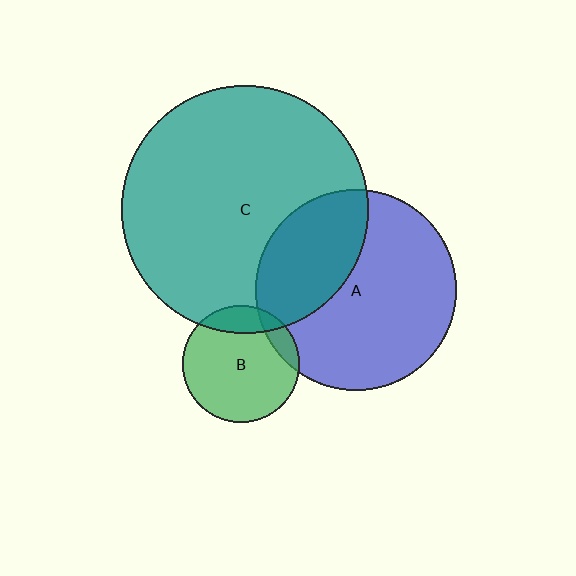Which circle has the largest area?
Circle C (teal).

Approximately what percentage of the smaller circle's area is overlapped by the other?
Approximately 35%.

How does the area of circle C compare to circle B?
Approximately 4.5 times.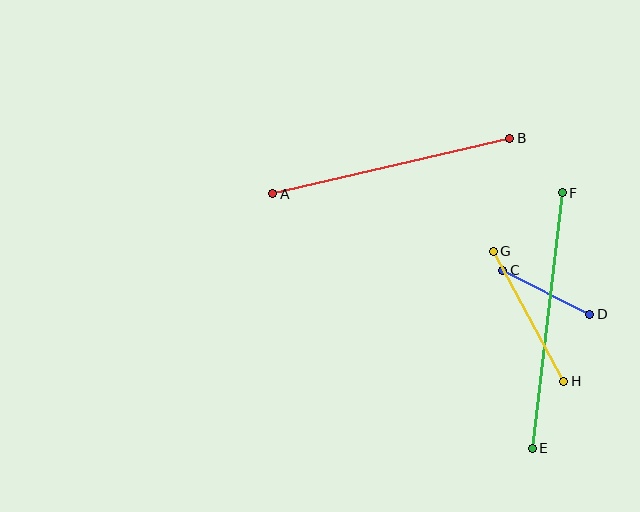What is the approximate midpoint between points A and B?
The midpoint is at approximately (391, 166) pixels.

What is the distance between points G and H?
The distance is approximately 148 pixels.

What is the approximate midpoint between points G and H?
The midpoint is at approximately (529, 316) pixels.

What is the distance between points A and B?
The distance is approximately 244 pixels.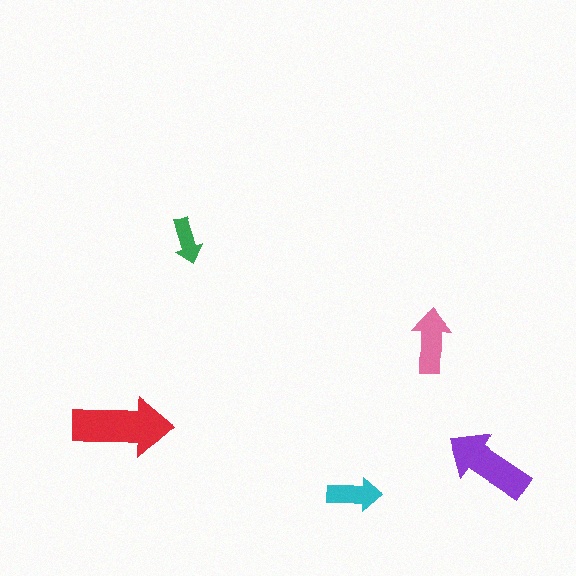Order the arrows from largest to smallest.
the red one, the purple one, the pink one, the cyan one, the green one.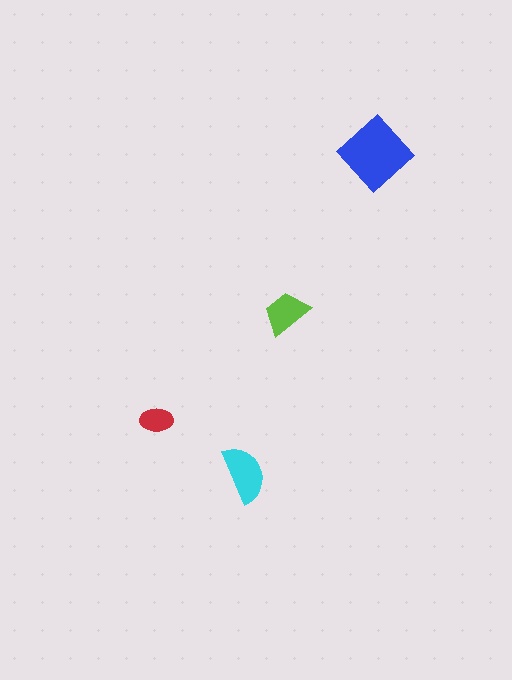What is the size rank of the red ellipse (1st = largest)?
4th.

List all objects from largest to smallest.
The blue diamond, the cyan semicircle, the lime trapezoid, the red ellipse.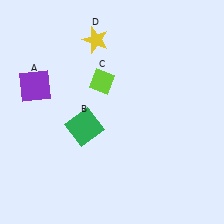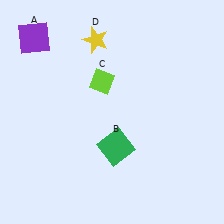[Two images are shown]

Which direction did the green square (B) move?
The green square (B) moved right.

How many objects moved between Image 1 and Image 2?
2 objects moved between the two images.